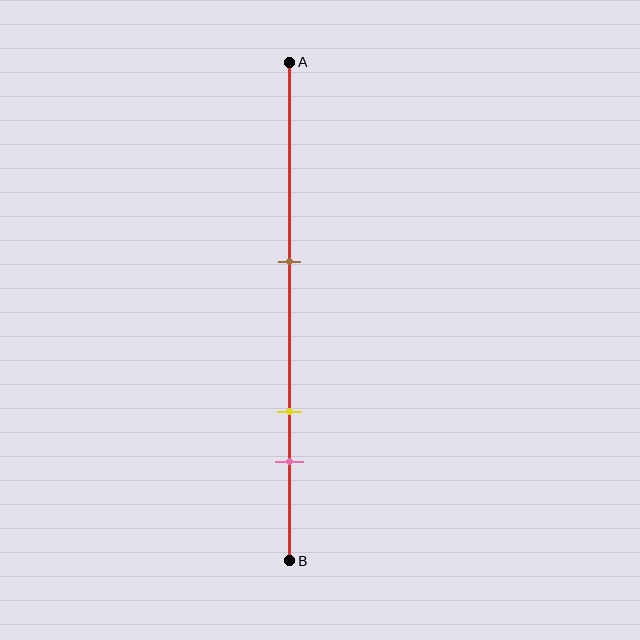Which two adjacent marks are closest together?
The yellow and pink marks are the closest adjacent pair.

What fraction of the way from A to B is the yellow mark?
The yellow mark is approximately 70% (0.7) of the way from A to B.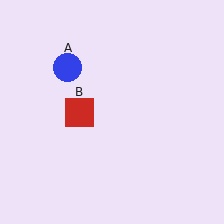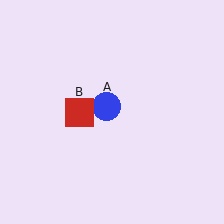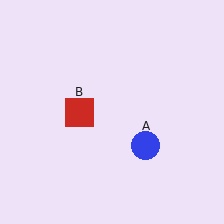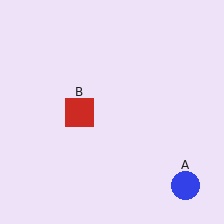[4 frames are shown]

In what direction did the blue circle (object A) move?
The blue circle (object A) moved down and to the right.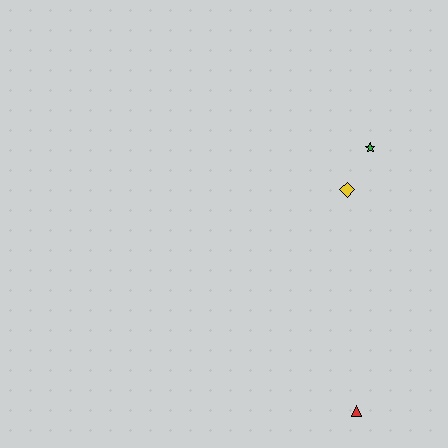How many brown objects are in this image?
There are no brown objects.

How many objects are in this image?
There are 3 objects.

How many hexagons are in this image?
There are no hexagons.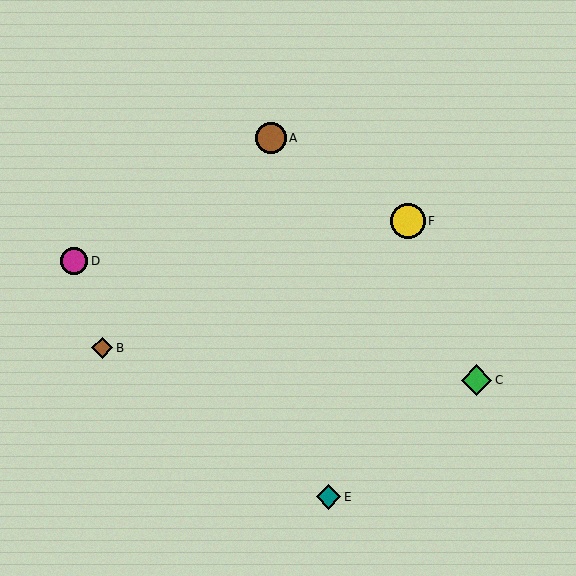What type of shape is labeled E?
Shape E is a teal diamond.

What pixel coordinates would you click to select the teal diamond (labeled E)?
Click at (328, 497) to select the teal diamond E.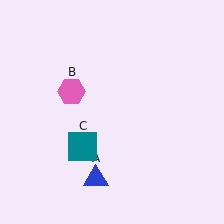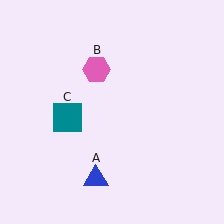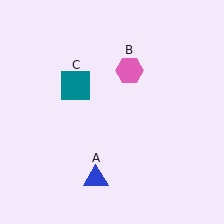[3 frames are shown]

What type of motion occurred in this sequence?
The pink hexagon (object B), teal square (object C) rotated clockwise around the center of the scene.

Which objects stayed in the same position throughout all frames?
Blue triangle (object A) remained stationary.